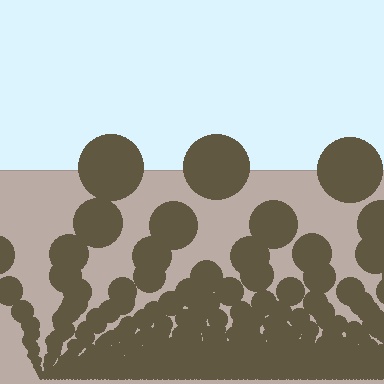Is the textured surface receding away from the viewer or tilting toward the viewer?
The surface appears to tilt toward the viewer. Texture elements get larger and sparser toward the top.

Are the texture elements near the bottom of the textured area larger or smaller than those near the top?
Smaller. The gradient is inverted — elements near the bottom are smaller and denser.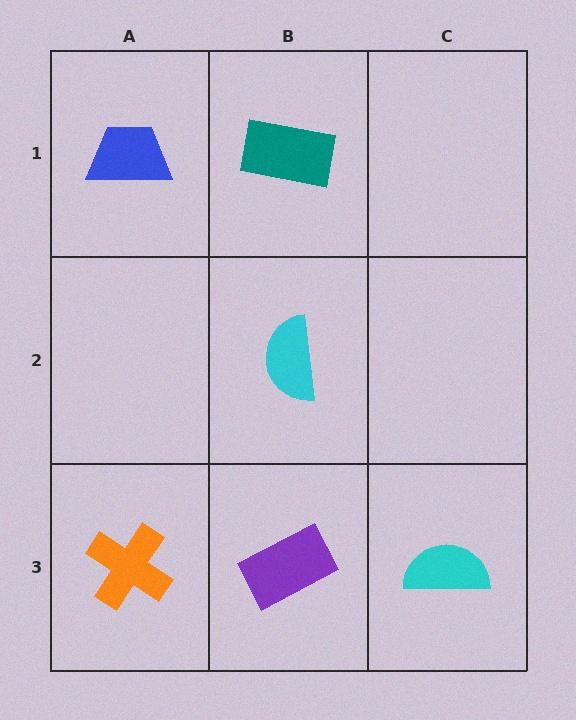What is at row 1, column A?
A blue trapezoid.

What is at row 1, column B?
A teal rectangle.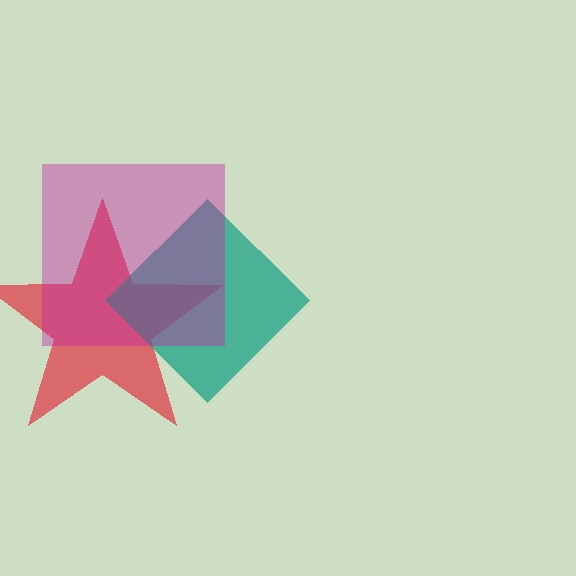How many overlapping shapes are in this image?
There are 3 overlapping shapes in the image.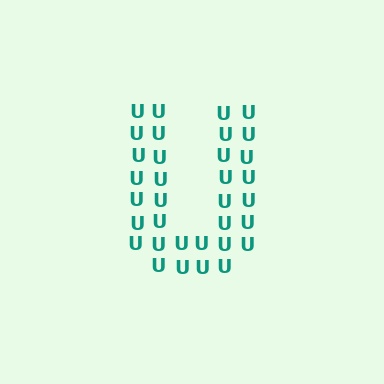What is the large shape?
The large shape is the letter U.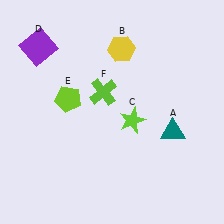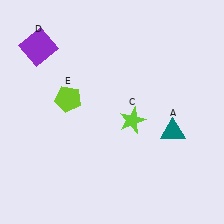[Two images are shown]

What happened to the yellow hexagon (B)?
The yellow hexagon (B) was removed in Image 2. It was in the top-right area of Image 1.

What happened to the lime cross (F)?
The lime cross (F) was removed in Image 2. It was in the top-left area of Image 1.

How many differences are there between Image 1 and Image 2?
There are 2 differences between the two images.